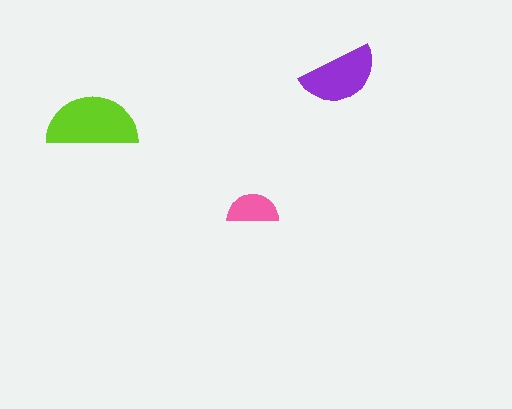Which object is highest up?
The purple semicircle is topmost.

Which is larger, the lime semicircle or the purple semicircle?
The lime one.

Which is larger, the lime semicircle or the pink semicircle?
The lime one.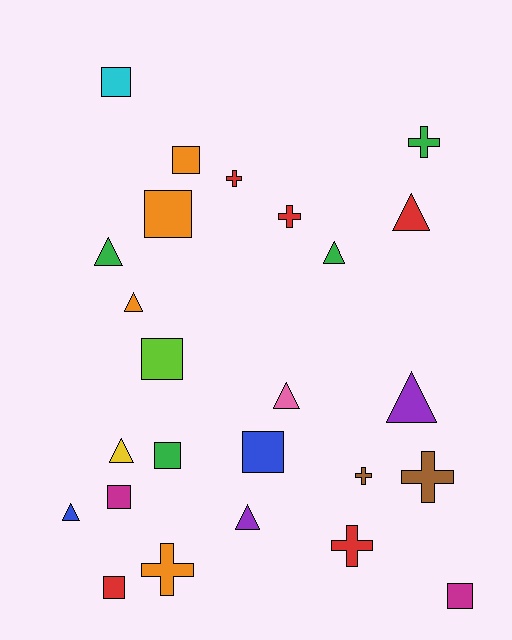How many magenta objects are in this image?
There are 2 magenta objects.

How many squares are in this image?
There are 9 squares.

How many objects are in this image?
There are 25 objects.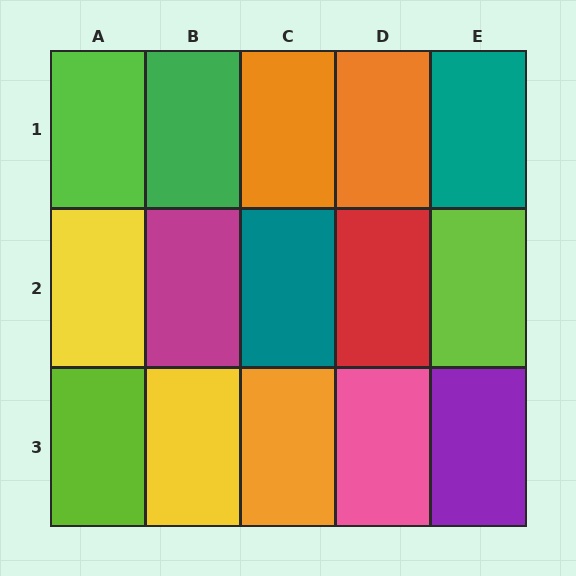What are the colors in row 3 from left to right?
Lime, yellow, orange, pink, purple.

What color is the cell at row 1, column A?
Lime.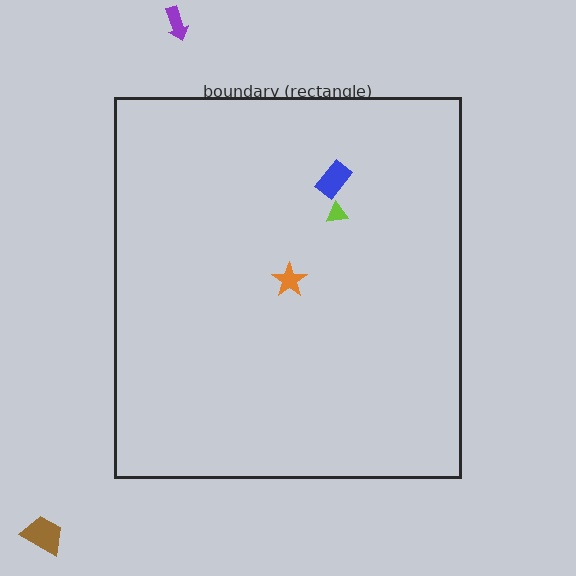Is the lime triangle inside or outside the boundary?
Inside.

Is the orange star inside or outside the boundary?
Inside.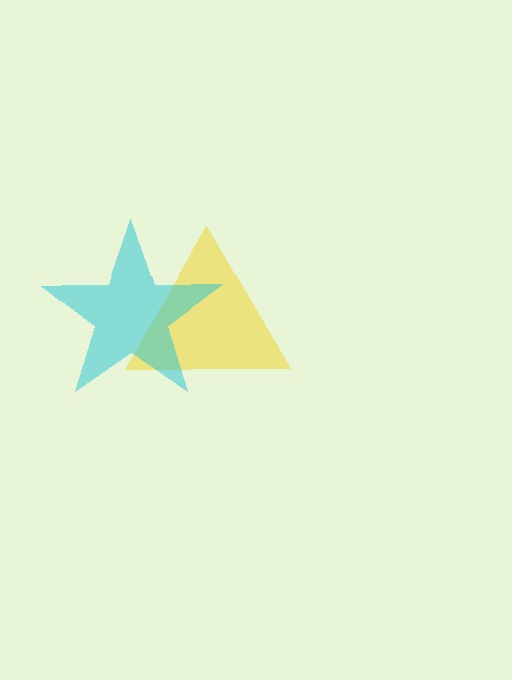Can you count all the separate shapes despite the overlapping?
Yes, there are 2 separate shapes.